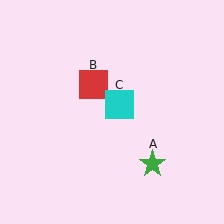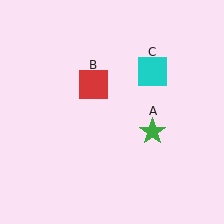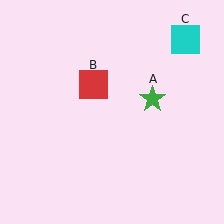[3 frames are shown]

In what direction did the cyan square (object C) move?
The cyan square (object C) moved up and to the right.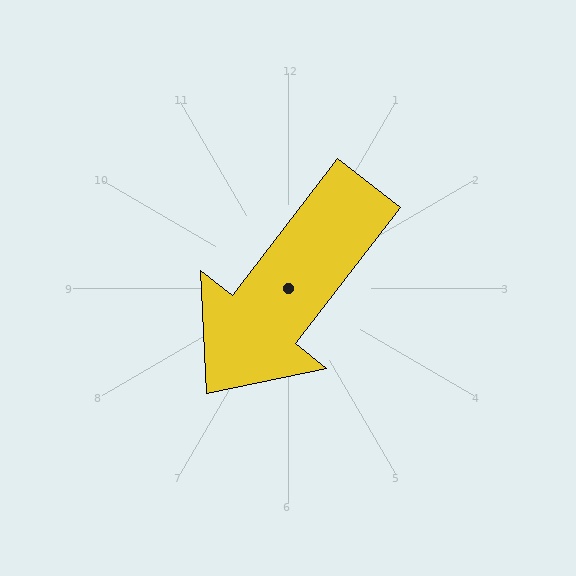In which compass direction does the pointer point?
Southwest.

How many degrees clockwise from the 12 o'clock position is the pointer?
Approximately 218 degrees.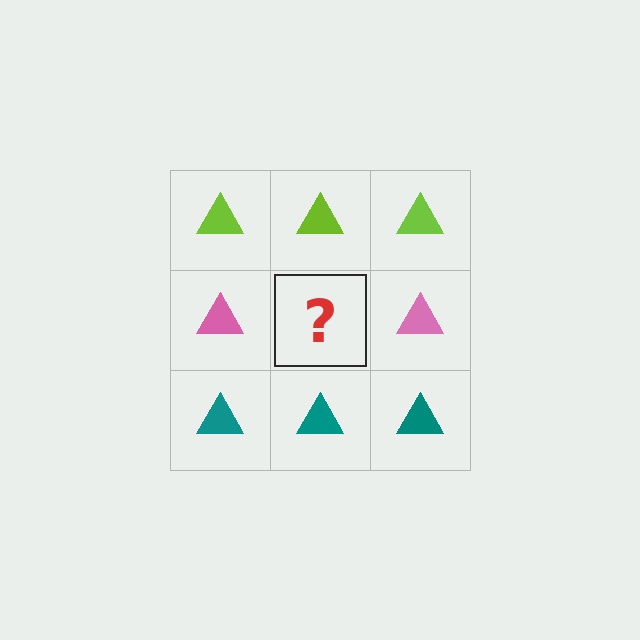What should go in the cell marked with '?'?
The missing cell should contain a pink triangle.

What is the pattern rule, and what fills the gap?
The rule is that each row has a consistent color. The gap should be filled with a pink triangle.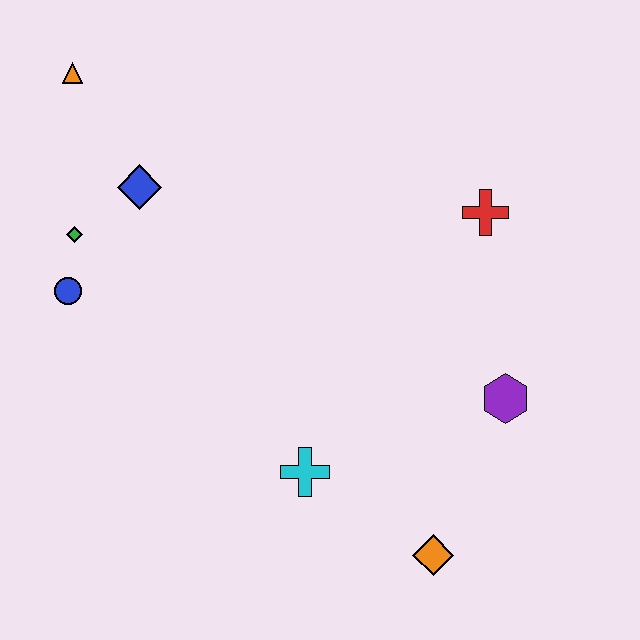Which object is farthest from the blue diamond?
The orange diamond is farthest from the blue diamond.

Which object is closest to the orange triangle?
The blue diamond is closest to the orange triangle.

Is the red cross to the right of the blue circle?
Yes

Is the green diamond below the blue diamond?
Yes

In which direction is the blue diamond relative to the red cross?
The blue diamond is to the left of the red cross.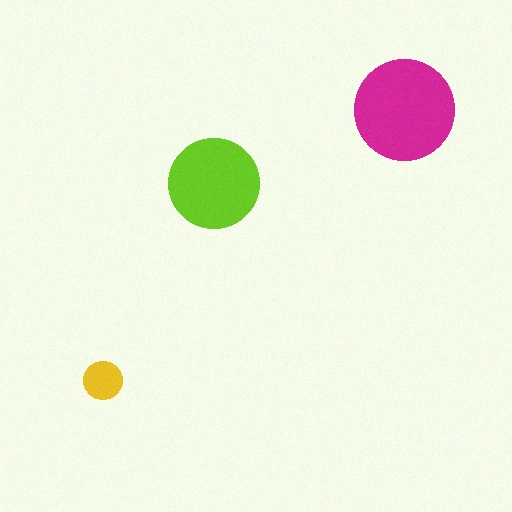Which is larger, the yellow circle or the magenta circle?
The magenta one.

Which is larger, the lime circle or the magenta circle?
The magenta one.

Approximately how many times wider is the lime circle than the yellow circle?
About 2.5 times wider.